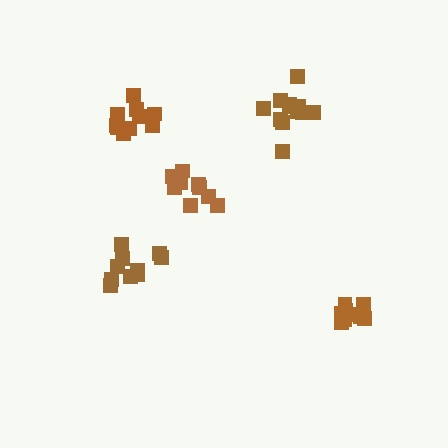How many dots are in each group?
Group 1: 9 dots, Group 2: 12 dots, Group 3: 10 dots, Group 4: 9 dots, Group 5: 10 dots (50 total).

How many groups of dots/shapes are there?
There are 5 groups.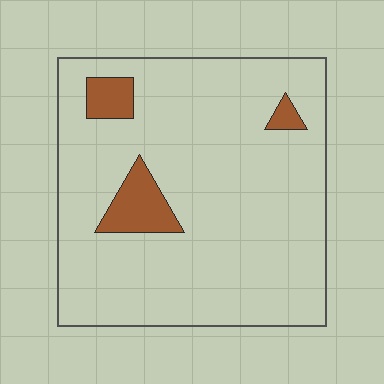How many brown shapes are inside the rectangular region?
3.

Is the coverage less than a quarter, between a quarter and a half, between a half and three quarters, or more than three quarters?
Less than a quarter.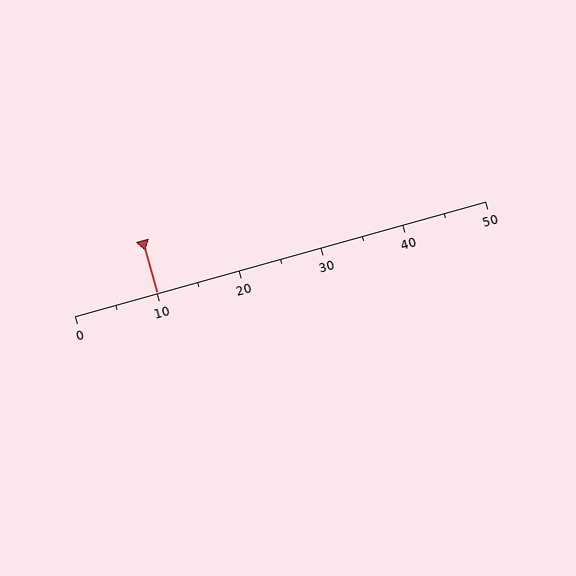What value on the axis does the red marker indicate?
The marker indicates approximately 10.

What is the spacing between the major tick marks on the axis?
The major ticks are spaced 10 apart.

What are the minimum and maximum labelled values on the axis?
The axis runs from 0 to 50.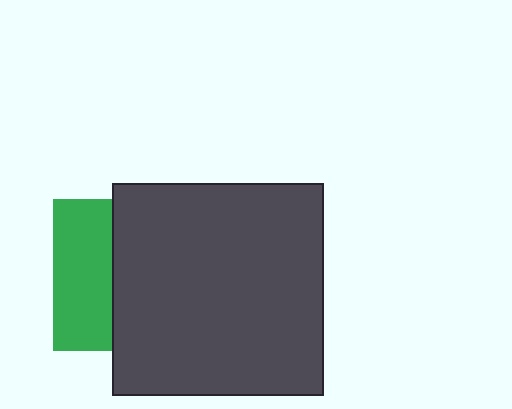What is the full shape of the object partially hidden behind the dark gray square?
The partially hidden object is a green square.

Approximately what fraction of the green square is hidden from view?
Roughly 62% of the green square is hidden behind the dark gray square.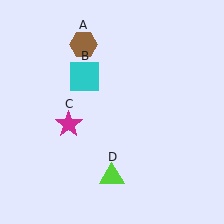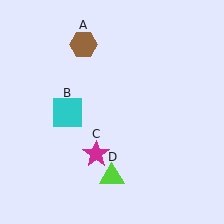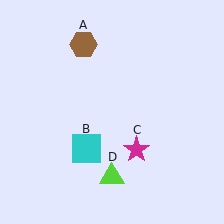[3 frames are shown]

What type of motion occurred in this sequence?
The cyan square (object B), magenta star (object C) rotated counterclockwise around the center of the scene.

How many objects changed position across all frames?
2 objects changed position: cyan square (object B), magenta star (object C).